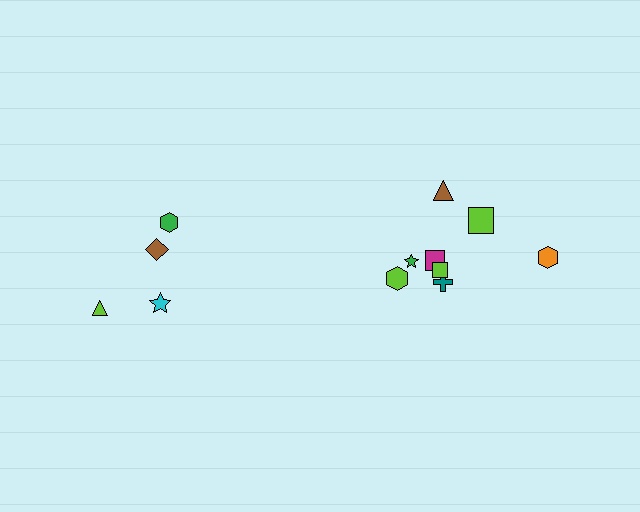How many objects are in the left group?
There are 4 objects.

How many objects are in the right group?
There are 8 objects.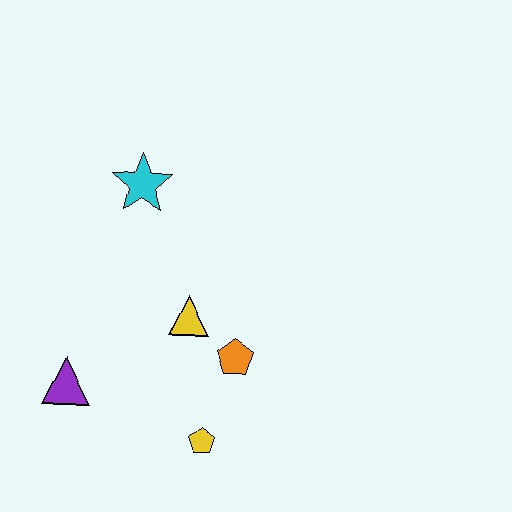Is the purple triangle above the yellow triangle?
No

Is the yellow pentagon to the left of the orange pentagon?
Yes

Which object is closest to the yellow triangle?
The orange pentagon is closest to the yellow triangle.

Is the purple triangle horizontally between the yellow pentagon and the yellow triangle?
No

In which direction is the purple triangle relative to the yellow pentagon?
The purple triangle is to the left of the yellow pentagon.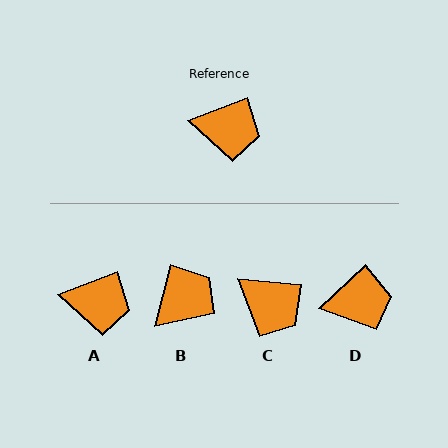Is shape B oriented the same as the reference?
No, it is off by about 55 degrees.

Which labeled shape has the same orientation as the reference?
A.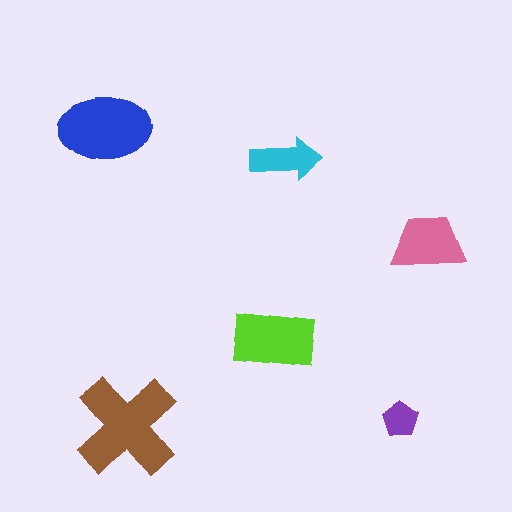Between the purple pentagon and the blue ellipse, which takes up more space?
The blue ellipse.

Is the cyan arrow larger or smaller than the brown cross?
Smaller.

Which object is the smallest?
The purple pentagon.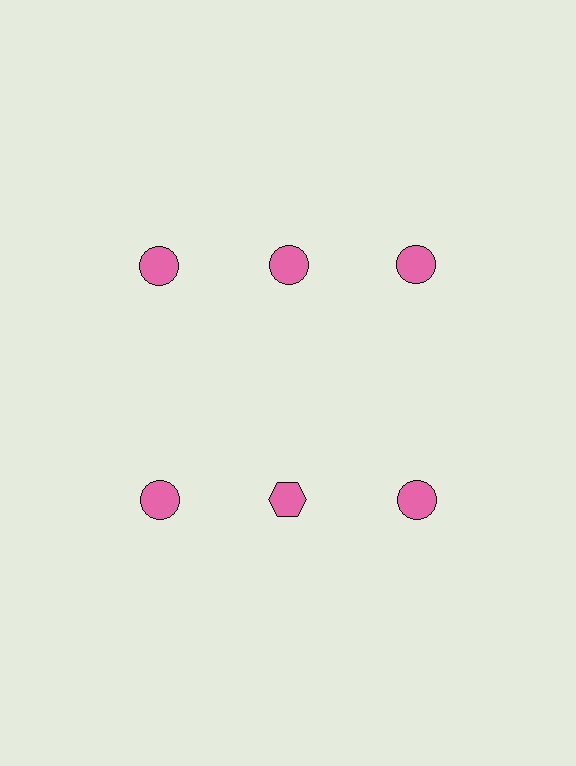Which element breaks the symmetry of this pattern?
The pink hexagon in the second row, second from left column breaks the symmetry. All other shapes are pink circles.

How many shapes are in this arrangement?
There are 6 shapes arranged in a grid pattern.